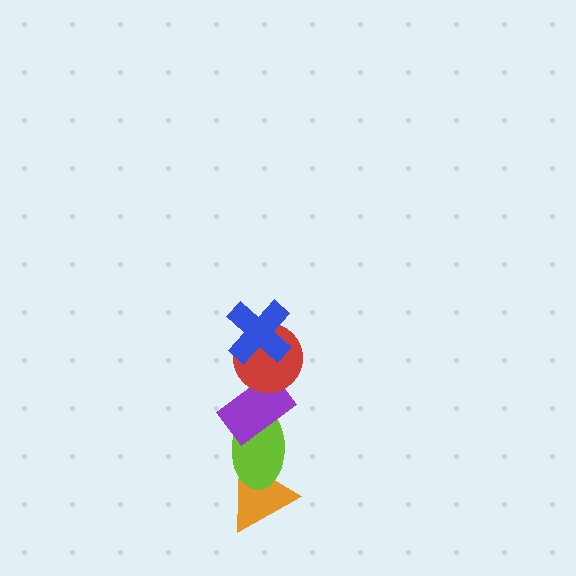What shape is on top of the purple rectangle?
The red circle is on top of the purple rectangle.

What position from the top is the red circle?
The red circle is 2nd from the top.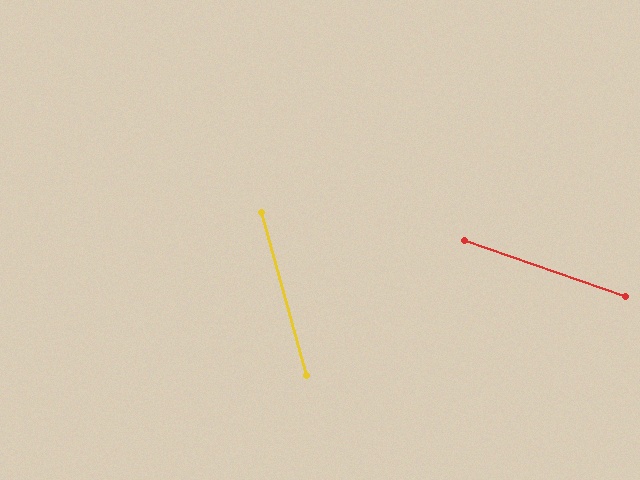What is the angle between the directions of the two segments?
Approximately 55 degrees.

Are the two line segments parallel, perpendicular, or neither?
Neither parallel nor perpendicular — they differ by about 55°.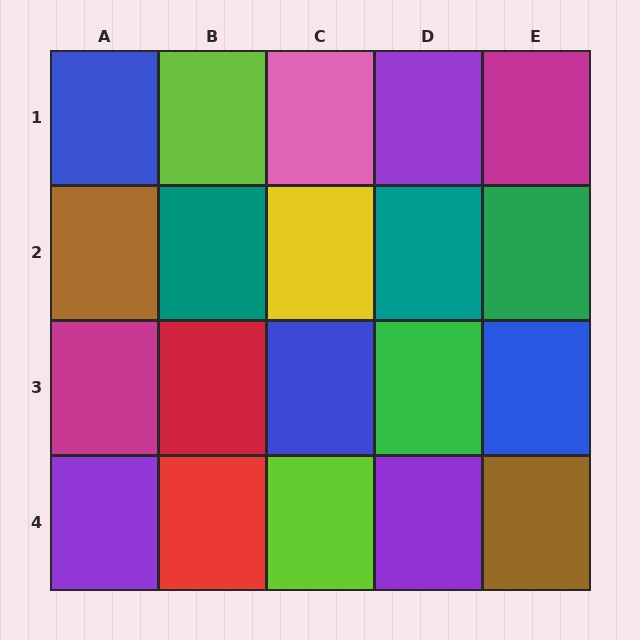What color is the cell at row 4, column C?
Lime.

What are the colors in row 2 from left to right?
Brown, teal, yellow, teal, green.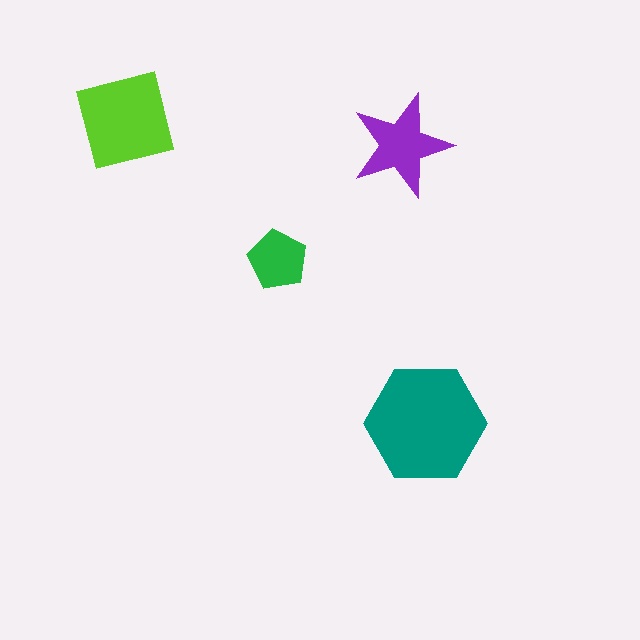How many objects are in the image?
There are 4 objects in the image.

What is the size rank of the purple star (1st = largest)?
3rd.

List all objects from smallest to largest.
The green pentagon, the purple star, the lime square, the teal hexagon.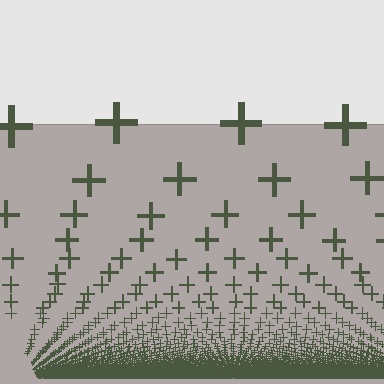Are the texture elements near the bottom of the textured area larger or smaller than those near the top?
Smaller. The gradient is inverted — elements near the bottom are smaller and denser.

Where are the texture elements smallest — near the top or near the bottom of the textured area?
Near the bottom.